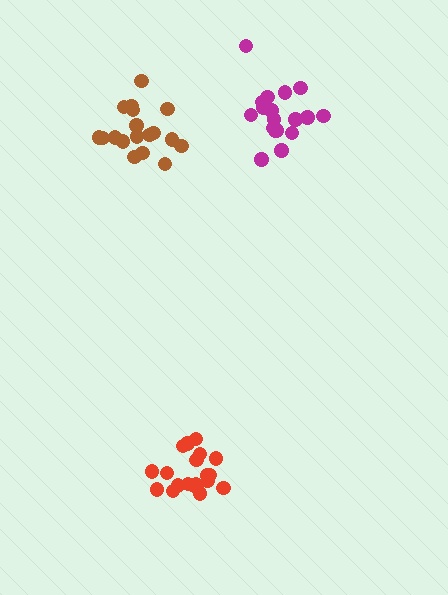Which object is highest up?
The magenta cluster is topmost.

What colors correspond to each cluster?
The clusters are colored: red, brown, magenta.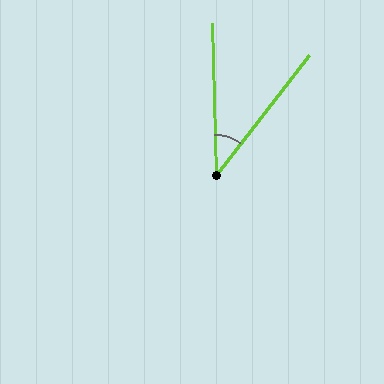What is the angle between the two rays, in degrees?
Approximately 39 degrees.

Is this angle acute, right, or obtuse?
It is acute.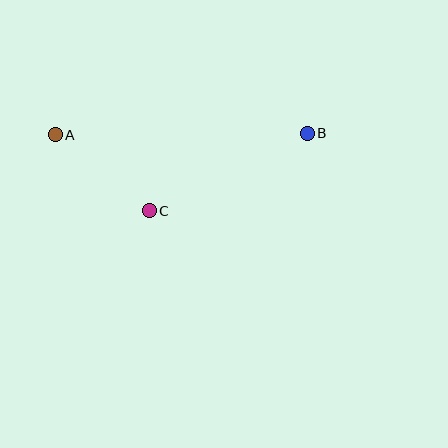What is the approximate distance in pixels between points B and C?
The distance between B and C is approximately 176 pixels.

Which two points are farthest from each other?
Points A and B are farthest from each other.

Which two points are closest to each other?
Points A and C are closest to each other.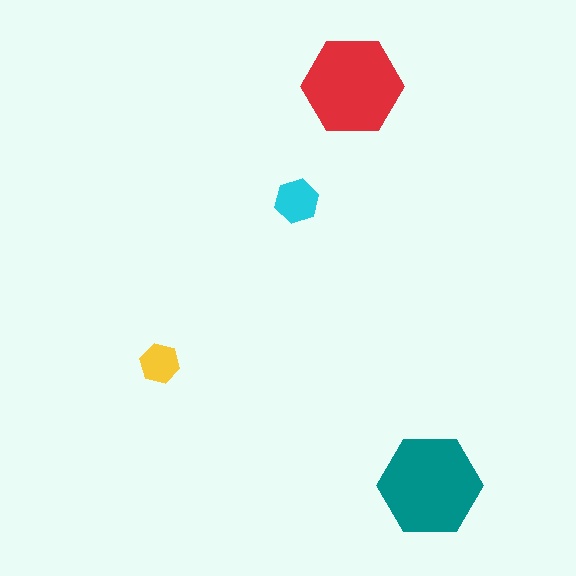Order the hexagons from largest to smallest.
the teal one, the red one, the cyan one, the yellow one.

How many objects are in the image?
There are 4 objects in the image.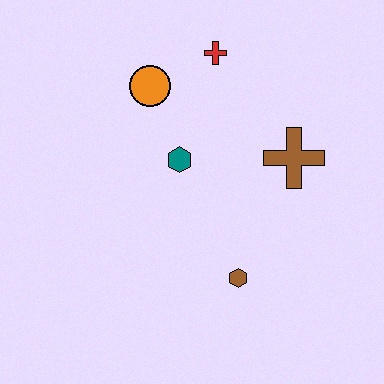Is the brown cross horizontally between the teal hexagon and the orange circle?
No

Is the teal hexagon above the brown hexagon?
Yes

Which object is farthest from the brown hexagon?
The red cross is farthest from the brown hexagon.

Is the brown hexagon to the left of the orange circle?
No